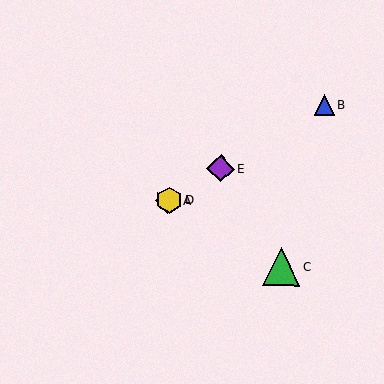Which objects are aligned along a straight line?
Objects A, B, D, E are aligned along a straight line.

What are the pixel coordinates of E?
Object E is at (220, 168).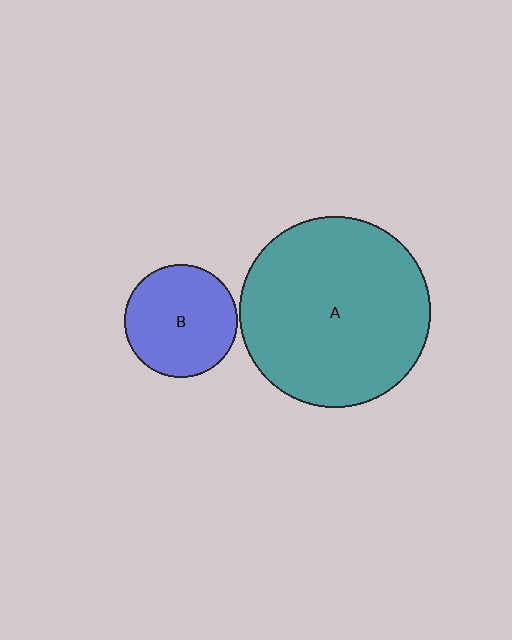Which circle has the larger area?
Circle A (teal).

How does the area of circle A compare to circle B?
Approximately 2.8 times.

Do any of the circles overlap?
No, none of the circles overlap.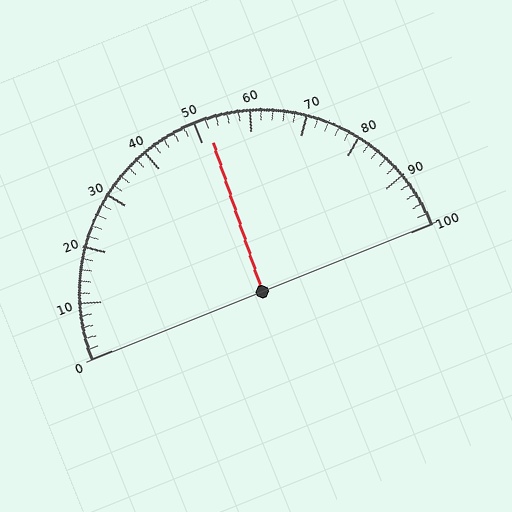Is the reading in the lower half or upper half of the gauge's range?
The reading is in the upper half of the range (0 to 100).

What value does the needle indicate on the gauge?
The needle indicates approximately 52.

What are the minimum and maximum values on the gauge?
The gauge ranges from 0 to 100.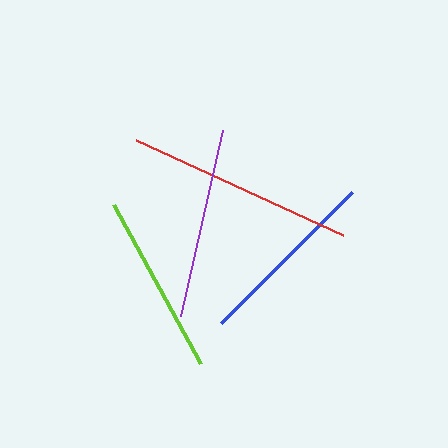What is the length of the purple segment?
The purple segment is approximately 191 pixels long.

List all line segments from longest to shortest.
From longest to shortest: red, purple, blue, lime.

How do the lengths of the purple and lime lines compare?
The purple and lime lines are approximately the same length.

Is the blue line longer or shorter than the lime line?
The blue line is longer than the lime line.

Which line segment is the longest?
The red line is the longest at approximately 227 pixels.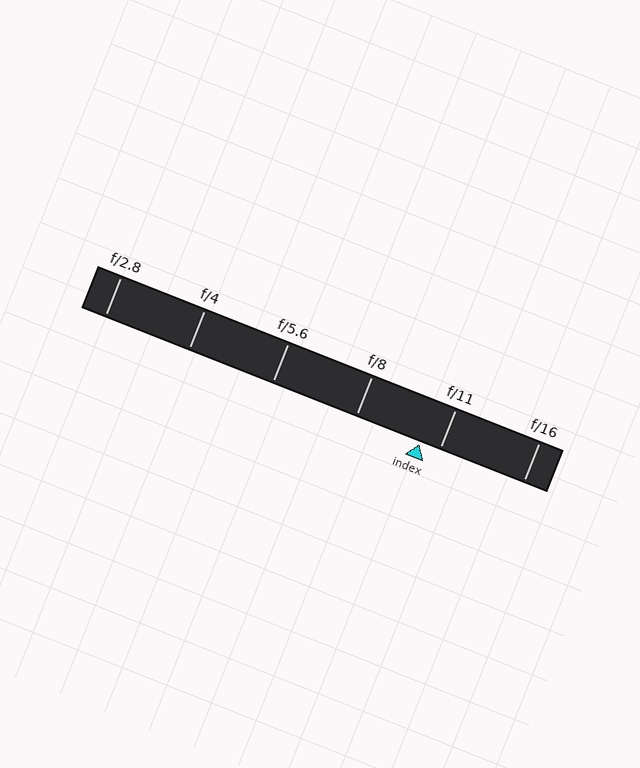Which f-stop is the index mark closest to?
The index mark is closest to f/11.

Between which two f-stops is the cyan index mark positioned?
The index mark is between f/8 and f/11.